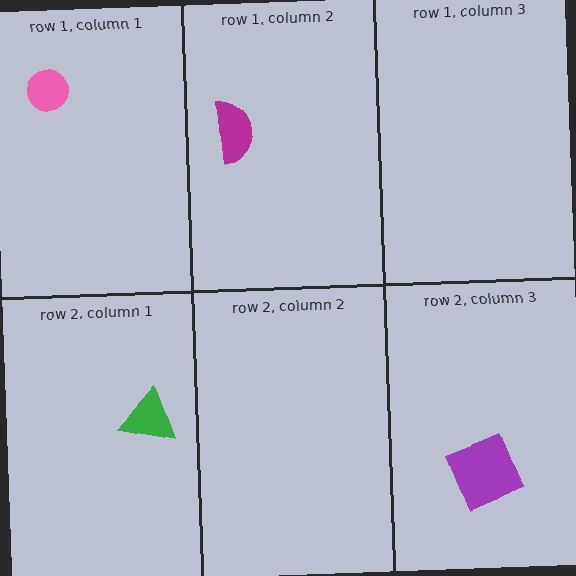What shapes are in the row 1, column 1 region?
The pink circle.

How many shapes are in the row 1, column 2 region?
1.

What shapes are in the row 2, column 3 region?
The purple square.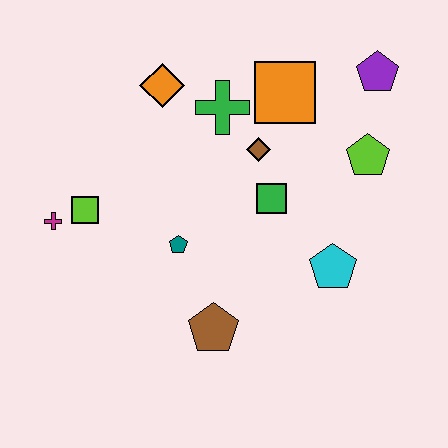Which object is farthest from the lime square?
The purple pentagon is farthest from the lime square.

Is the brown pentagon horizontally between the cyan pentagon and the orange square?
No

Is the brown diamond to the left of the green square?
Yes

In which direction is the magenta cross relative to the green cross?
The magenta cross is to the left of the green cross.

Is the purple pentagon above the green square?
Yes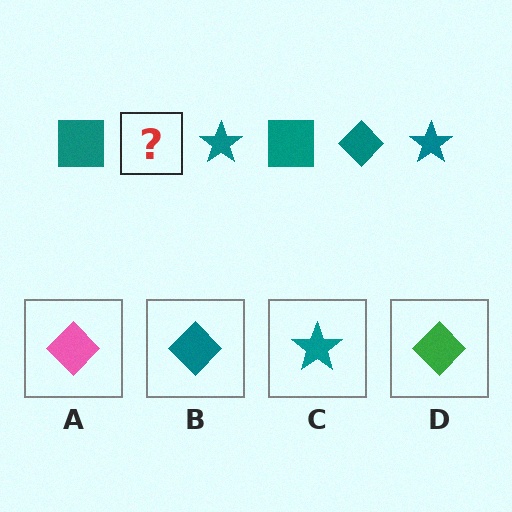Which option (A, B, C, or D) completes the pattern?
B.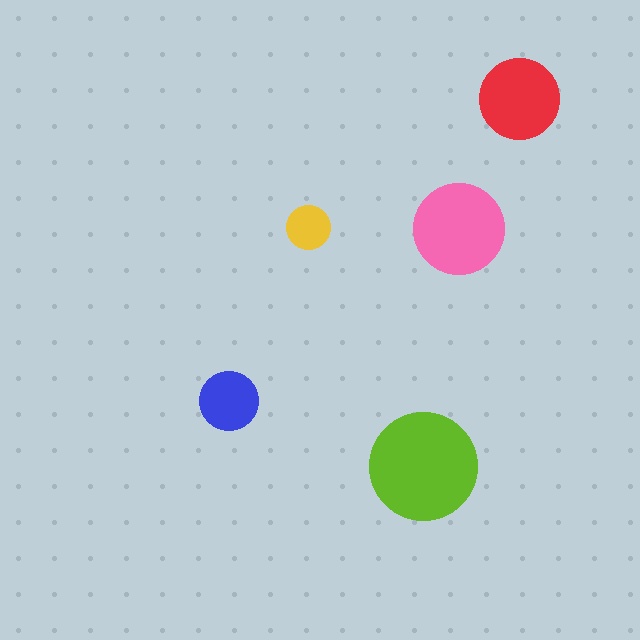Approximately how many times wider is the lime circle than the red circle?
About 1.5 times wider.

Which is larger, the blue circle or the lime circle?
The lime one.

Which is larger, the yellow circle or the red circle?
The red one.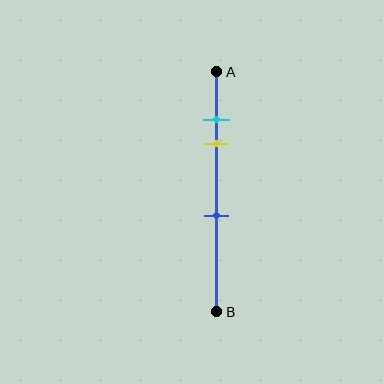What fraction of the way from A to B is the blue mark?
The blue mark is approximately 60% (0.6) of the way from A to B.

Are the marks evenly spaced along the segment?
No, the marks are not evenly spaced.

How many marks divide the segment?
There are 3 marks dividing the segment.